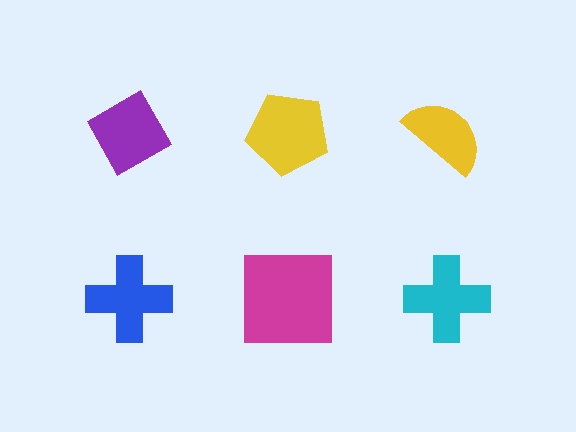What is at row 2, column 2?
A magenta square.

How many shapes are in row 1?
3 shapes.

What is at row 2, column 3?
A cyan cross.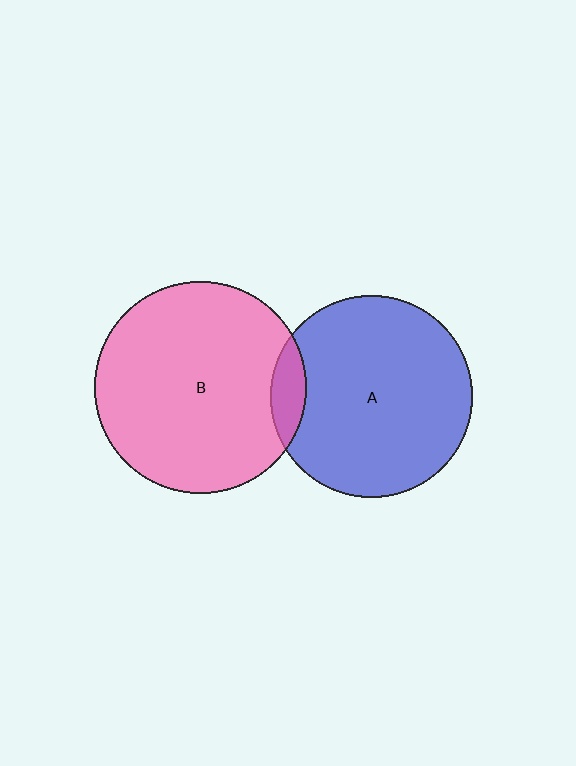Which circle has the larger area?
Circle B (pink).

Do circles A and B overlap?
Yes.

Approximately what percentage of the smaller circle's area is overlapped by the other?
Approximately 10%.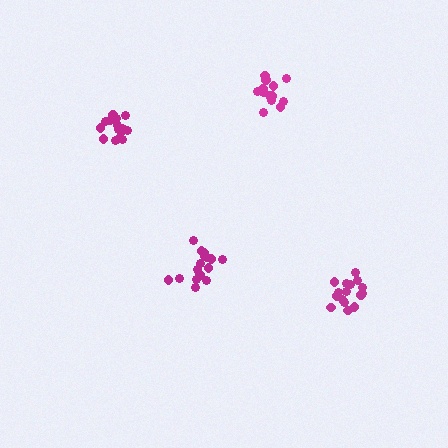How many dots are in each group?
Group 1: 16 dots, Group 2: 13 dots, Group 3: 16 dots, Group 4: 16 dots (61 total).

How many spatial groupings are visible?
There are 4 spatial groupings.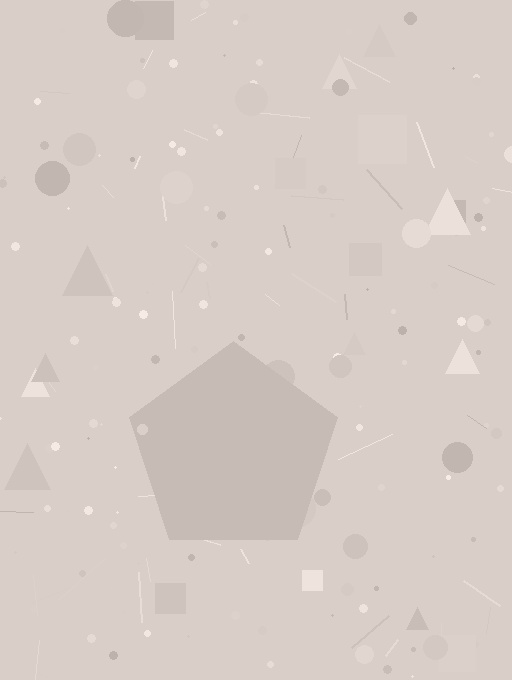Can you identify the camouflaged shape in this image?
The camouflaged shape is a pentagon.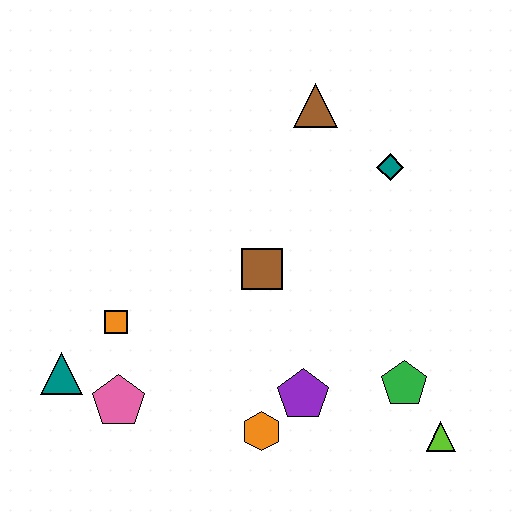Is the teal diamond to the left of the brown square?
No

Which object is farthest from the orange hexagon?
The brown triangle is farthest from the orange hexagon.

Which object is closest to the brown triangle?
The teal diamond is closest to the brown triangle.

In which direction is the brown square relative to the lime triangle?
The brown square is to the left of the lime triangle.